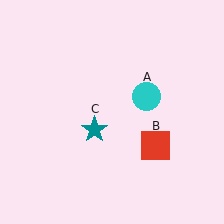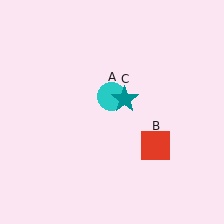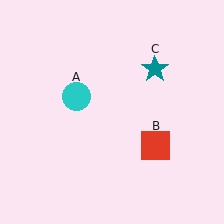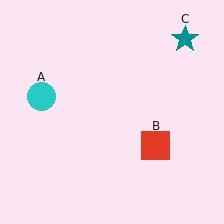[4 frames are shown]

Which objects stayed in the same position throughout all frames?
Red square (object B) remained stationary.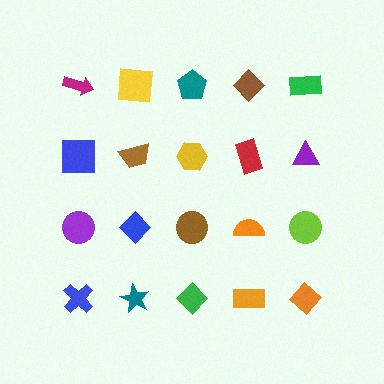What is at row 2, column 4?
A red rectangle.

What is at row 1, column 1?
A magenta arrow.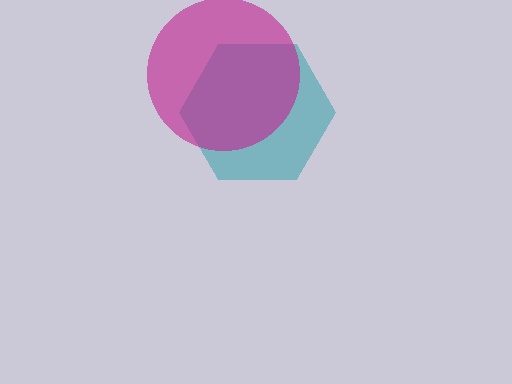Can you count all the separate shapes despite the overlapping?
Yes, there are 2 separate shapes.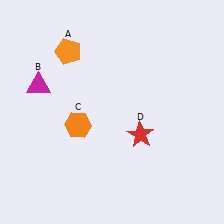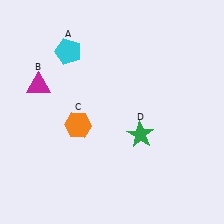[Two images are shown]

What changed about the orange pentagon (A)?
In Image 1, A is orange. In Image 2, it changed to cyan.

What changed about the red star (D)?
In Image 1, D is red. In Image 2, it changed to green.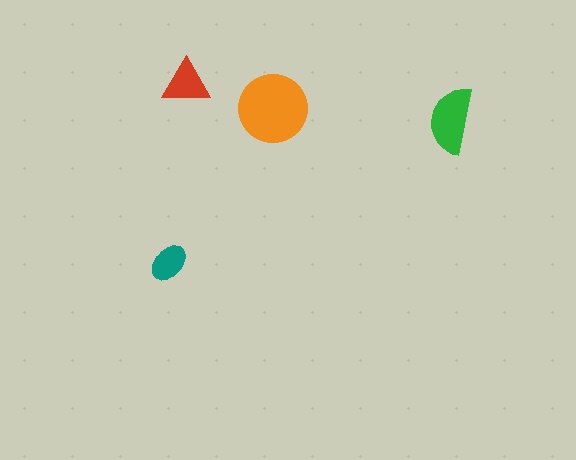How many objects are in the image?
There are 4 objects in the image.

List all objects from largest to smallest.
The orange circle, the green semicircle, the red triangle, the teal ellipse.